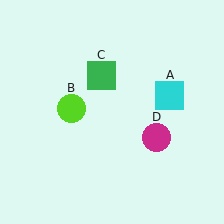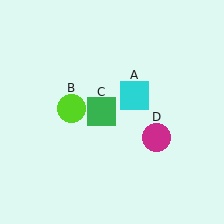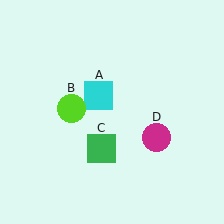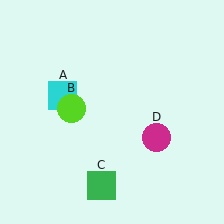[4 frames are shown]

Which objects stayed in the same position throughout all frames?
Lime circle (object B) and magenta circle (object D) remained stationary.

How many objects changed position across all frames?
2 objects changed position: cyan square (object A), green square (object C).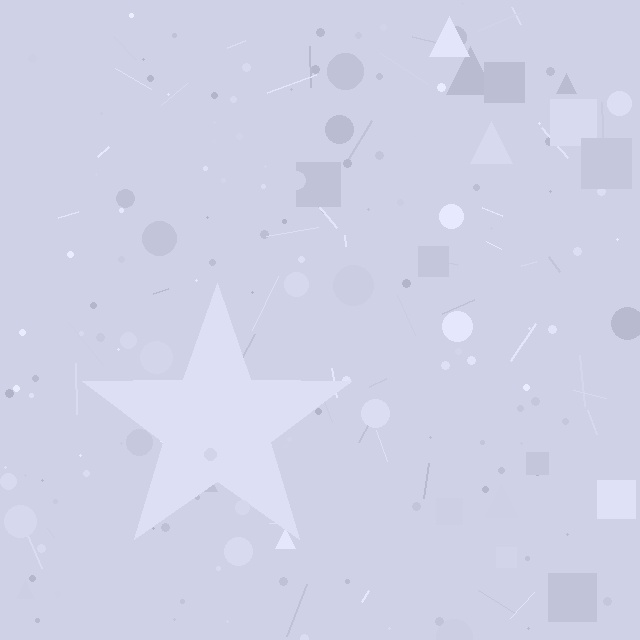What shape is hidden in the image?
A star is hidden in the image.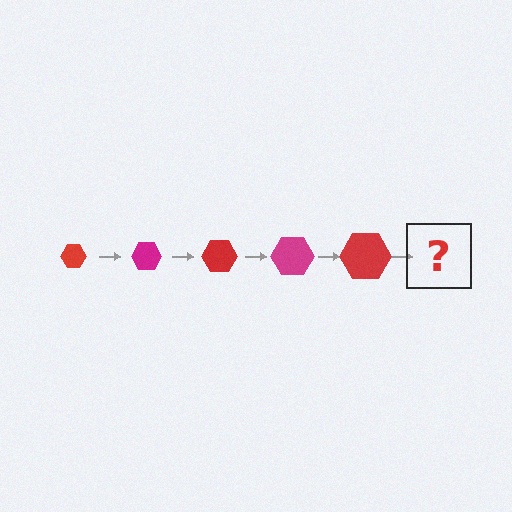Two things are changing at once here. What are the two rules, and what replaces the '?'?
The two rules are that the hexagon grows larger each step and the color cycles through red and magenta. The '?' should be a magenta hexagon, larger than the previous one.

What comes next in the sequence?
The next element should be a magenta hexagon, larger than the previous one.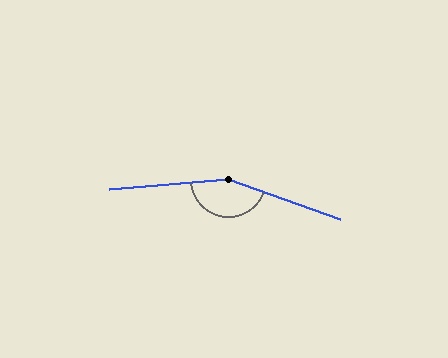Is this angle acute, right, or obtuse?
It is obtuse.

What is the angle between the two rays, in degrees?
Approximately 155 degrees.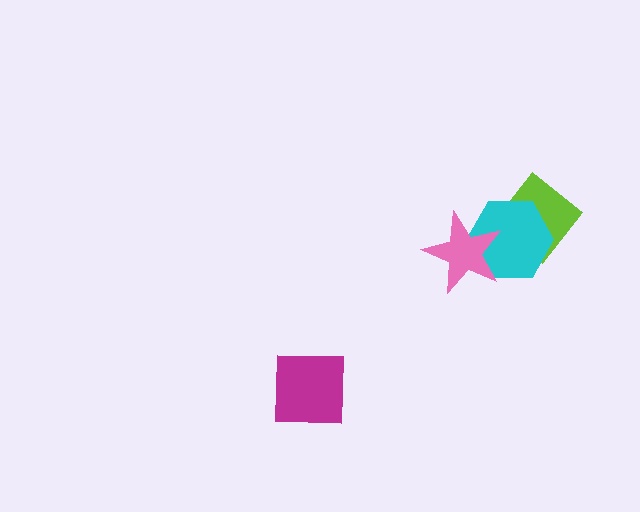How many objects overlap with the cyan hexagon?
2 objects overlap with the cyan hexagon.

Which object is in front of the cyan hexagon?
The pink star is in front of the cyan hexagon.